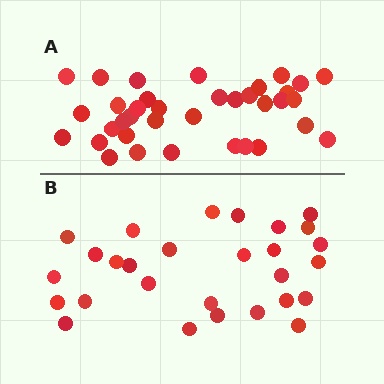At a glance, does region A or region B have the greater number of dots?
Region A (the top region) has more dots.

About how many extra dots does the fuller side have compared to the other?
Region A has roughly 8 or so more dots than region B.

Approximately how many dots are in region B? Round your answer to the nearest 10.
About 30 dots. (The exact count is 28, which rounds to 30.)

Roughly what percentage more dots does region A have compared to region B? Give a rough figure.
About 30% more.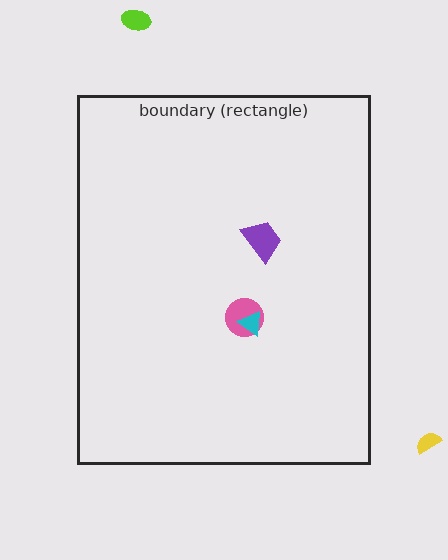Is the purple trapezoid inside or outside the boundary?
Inside.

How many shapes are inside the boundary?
3 inside, 2 outside.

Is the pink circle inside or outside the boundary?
Inside.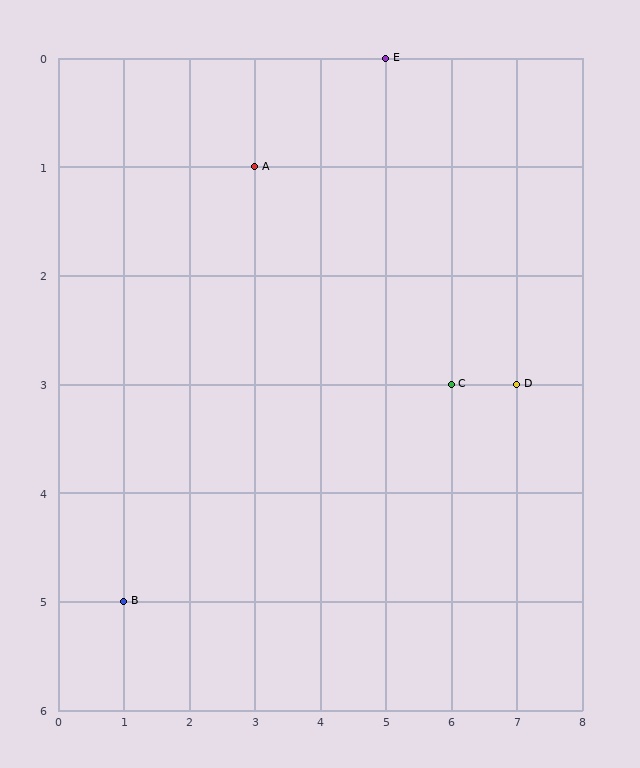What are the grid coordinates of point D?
Point D is at grid coordinates (7, 3).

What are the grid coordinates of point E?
Point E is at grid coordinates (5, 0).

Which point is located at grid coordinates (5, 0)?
Point E is at (5, 0).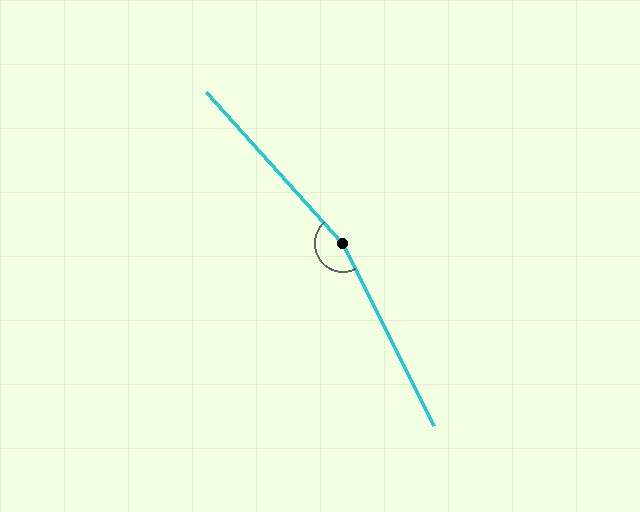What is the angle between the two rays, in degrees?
Approximately 165 degrees.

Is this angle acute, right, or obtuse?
It is obtuse.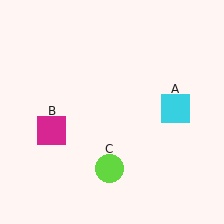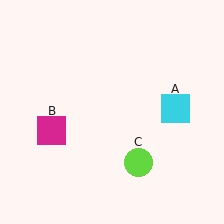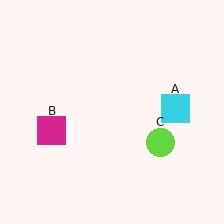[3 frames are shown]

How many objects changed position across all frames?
1 object changed position: lime circle (object C).